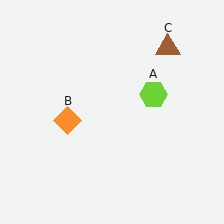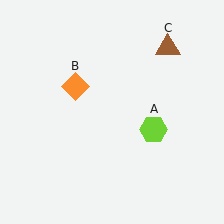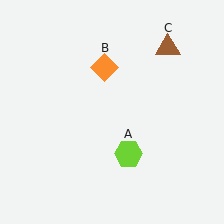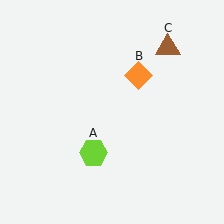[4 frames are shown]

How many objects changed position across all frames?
2 objects changed position: lime hexagon (object A), orange diamond (object B).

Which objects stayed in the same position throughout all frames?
Brown triangle (object C) remained stationary.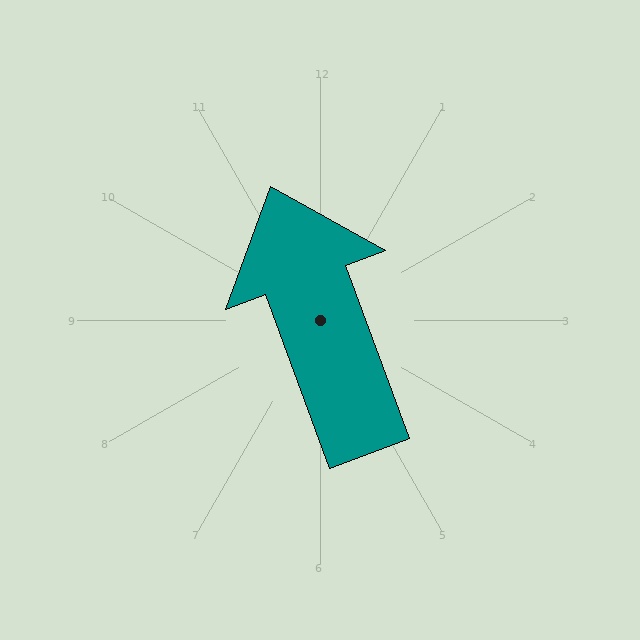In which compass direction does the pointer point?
North.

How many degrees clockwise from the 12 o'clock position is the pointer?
Approximately 340 degrees.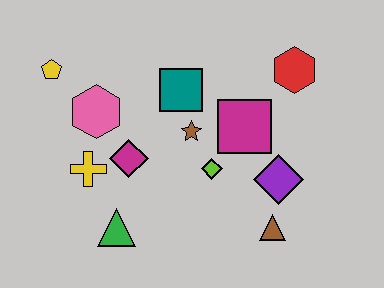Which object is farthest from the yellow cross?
The red hexagon is farthest from the yellow cross.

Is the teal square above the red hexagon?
No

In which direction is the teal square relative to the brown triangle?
The teal square is above the brown triangle.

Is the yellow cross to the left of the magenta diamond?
Yes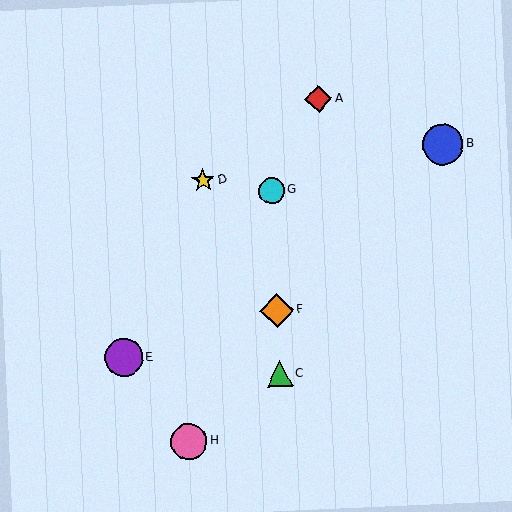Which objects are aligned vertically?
Objects C, F, G are aligned vertically.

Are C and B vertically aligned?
No, C is at x≈280 and B is at x≈443.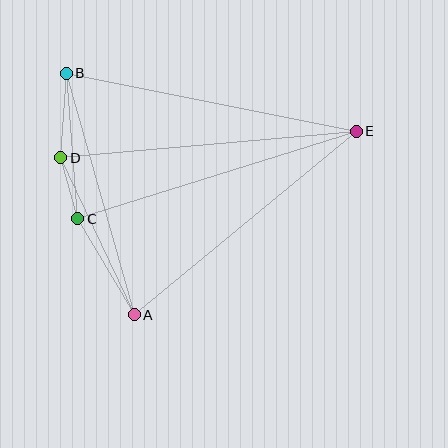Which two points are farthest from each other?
Points D and E are farthest from each other.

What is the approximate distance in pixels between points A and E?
The distance between A and E is approximately 288 pixels.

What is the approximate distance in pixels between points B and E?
The distance between B and E is approximately 296 pixels.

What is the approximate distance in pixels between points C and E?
The distance between C and E is approximately 292 pixels.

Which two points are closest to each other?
Points C and D are closest to each other.